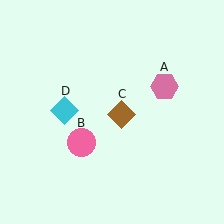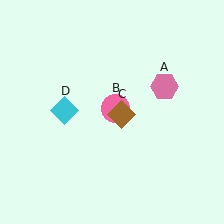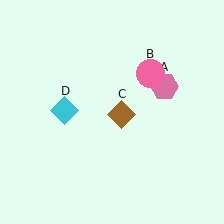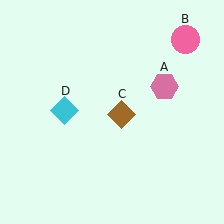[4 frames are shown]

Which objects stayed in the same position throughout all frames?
Pink hexagon (object A) and brown diamond (object C) and cyan diamond (object D) remained stationary.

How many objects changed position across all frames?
1 object changed position: pink circle (object B).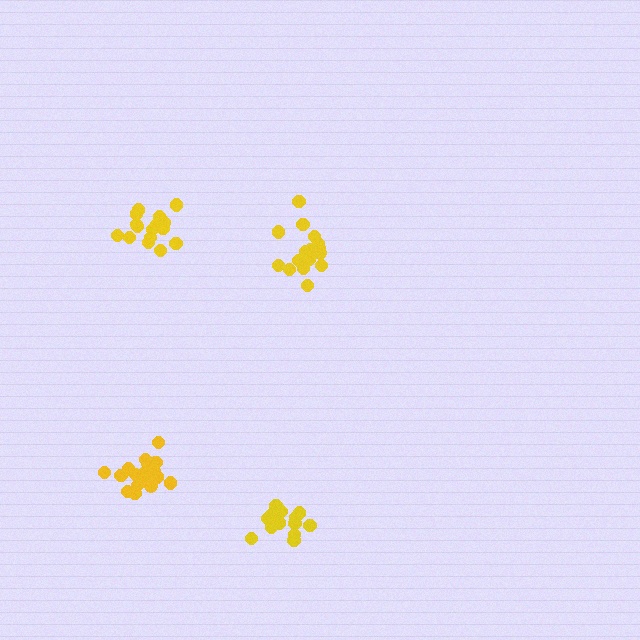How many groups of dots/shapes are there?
There are 4 groups.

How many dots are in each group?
Group 1: 15 dots, Group 2: 19 dots, Group 3: 18 dots, Group 4: 16 dots (68 total).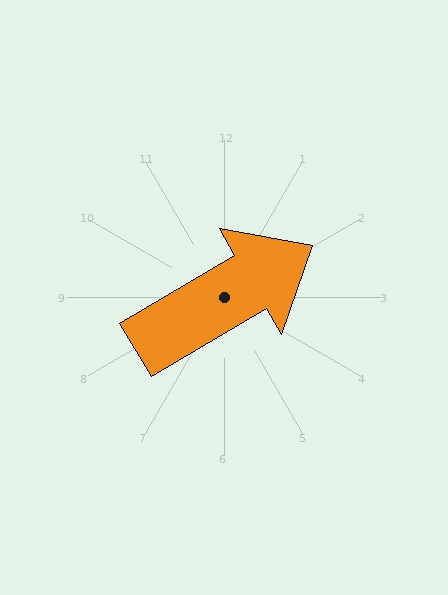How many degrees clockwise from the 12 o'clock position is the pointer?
Approximately 59 degrees.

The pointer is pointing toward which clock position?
Roughly 2 o'clock.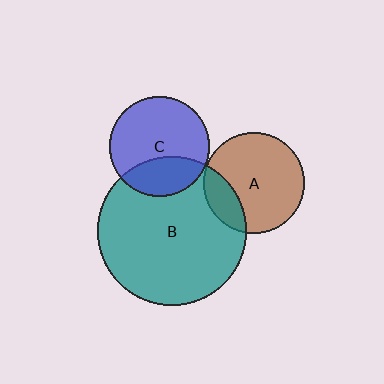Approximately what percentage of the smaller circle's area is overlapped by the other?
Approximately 20%.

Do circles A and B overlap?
Yes.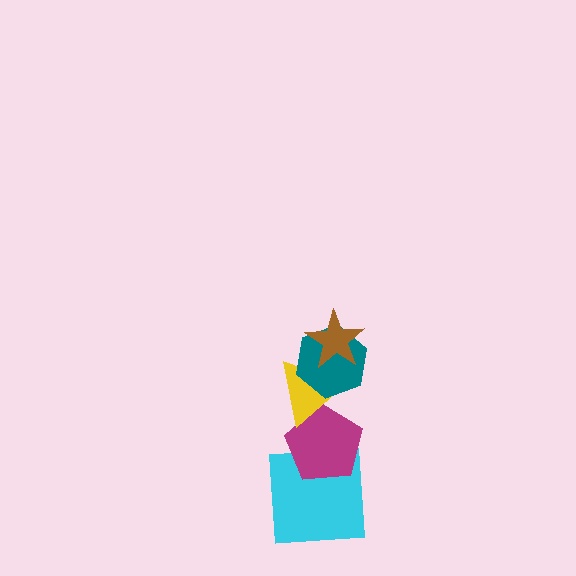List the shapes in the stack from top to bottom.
From top to bottom: the brown star, the teal hexagon, the yellow triangle, the magenta pentagon, the cyan square.